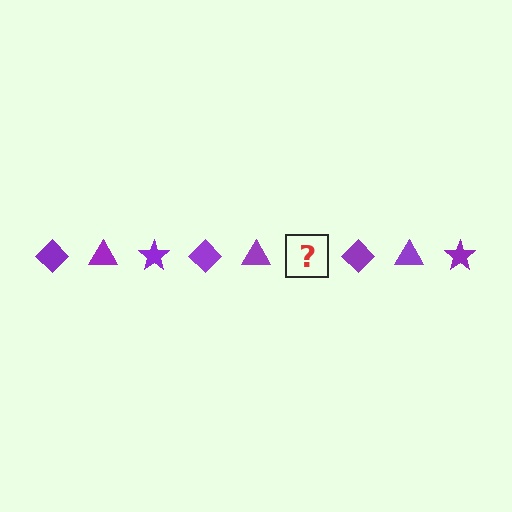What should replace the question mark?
The question mark should be replaced with a purple star.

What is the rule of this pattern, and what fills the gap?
The rule is that the pattern cycles through diamond, triangle, star shapes in purple. The gap should be filled with a purple star.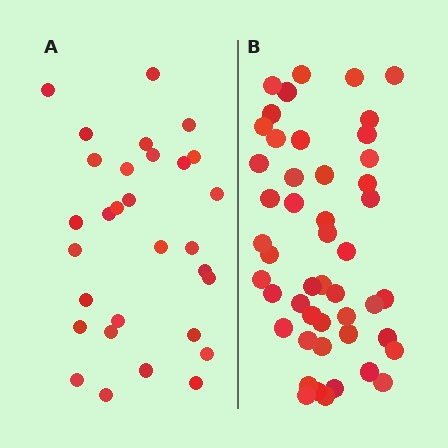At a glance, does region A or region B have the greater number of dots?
Region B (the right region) has more dots.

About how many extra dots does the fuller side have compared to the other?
Region B has approximately 20 more dots than region A.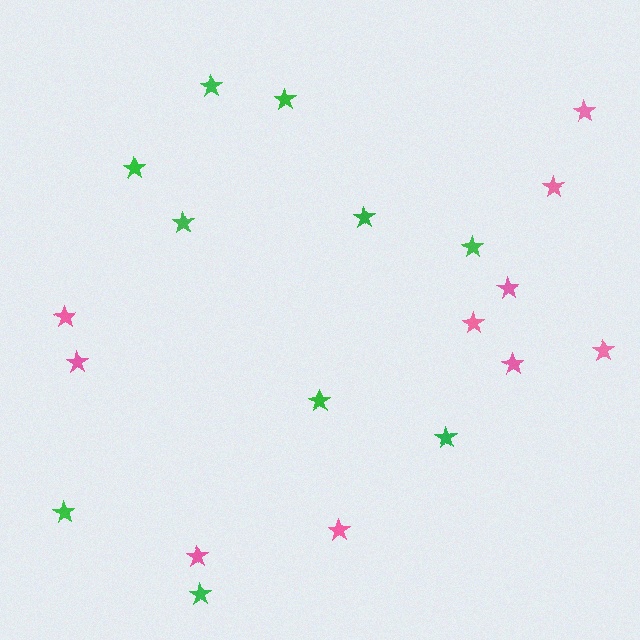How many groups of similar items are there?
There are 2 groups: one group of green stars (10) and one group of pink stars (10).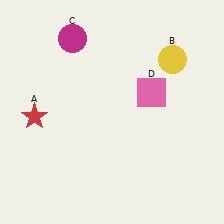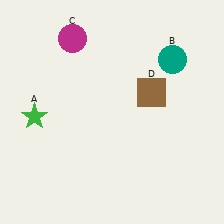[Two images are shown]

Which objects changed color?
A changed from red to green. B changed from yellow to teal. D changed from pink to brown.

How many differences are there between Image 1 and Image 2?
There are 3 differences between the two images.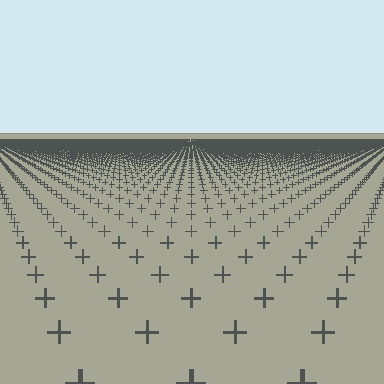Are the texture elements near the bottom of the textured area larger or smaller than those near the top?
Larger. Near the bottom, elements are closer to the viewer and appear at a bigger on-screen size.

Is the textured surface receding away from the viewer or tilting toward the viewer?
The surface is receding away from the viewer. Texture elements get smaller and denser toward the top.